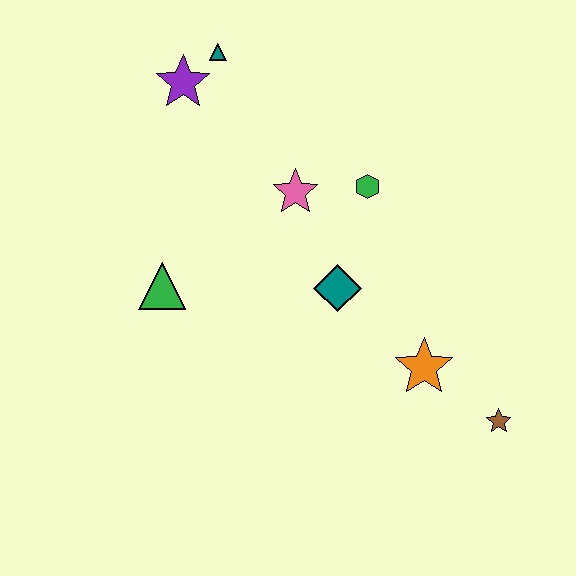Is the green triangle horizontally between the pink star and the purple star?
No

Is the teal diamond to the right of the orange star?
No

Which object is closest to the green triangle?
The pink star is closest to the green triangle.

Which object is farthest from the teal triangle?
The brown star is farthest from the teal triangle.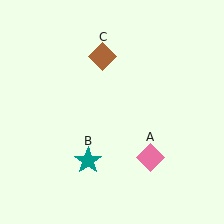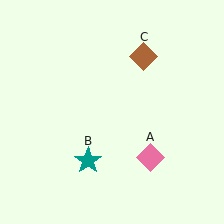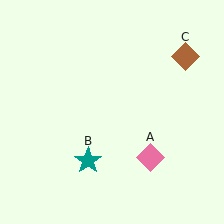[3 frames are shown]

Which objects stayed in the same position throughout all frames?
Pink diamond (object A) and teal star (object B) remained stationary.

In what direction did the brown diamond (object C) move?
The brown diamond (object C) moved right.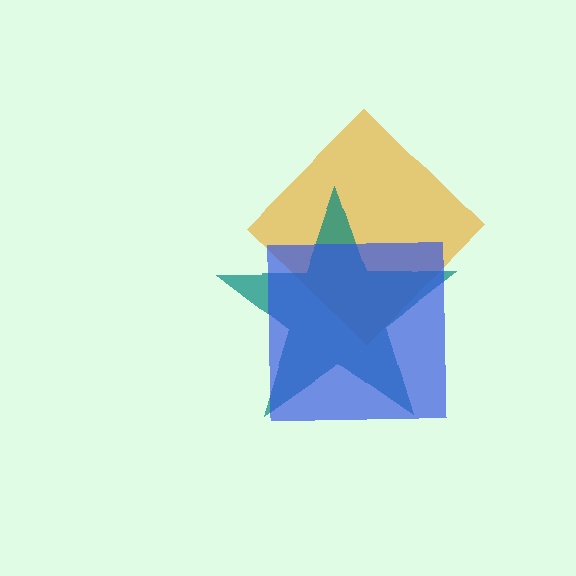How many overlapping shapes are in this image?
There are 3 overlapping shapes in the image.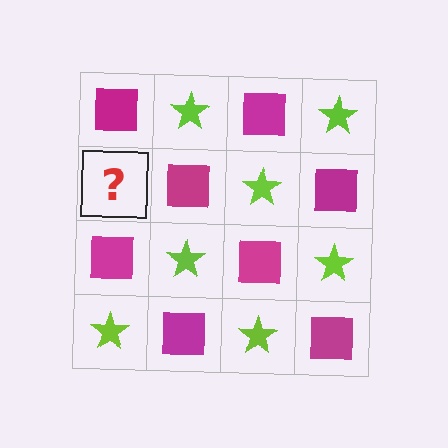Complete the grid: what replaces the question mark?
The question mark should be replaced with a lime star.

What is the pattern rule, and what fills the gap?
The rule is that it alternates magenta square and lime star in a checkerboard pattern. The gap should be filled with a lime star.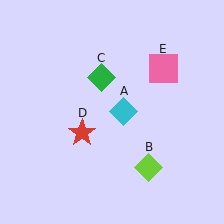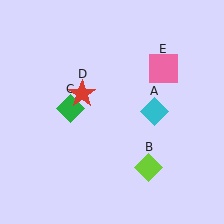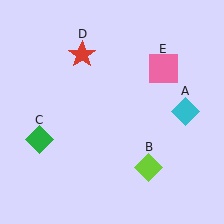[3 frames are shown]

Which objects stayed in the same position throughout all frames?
Lime diamond (object B) and pink square (object E) remained stationary.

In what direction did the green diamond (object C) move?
The green diamond (object C) moved down and to the left.